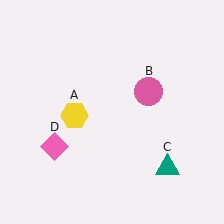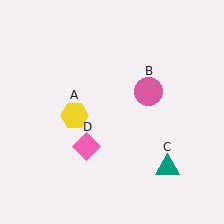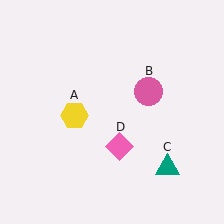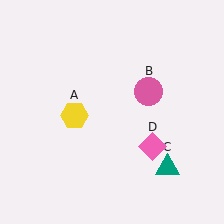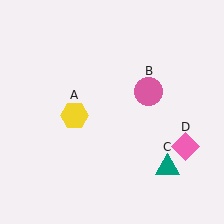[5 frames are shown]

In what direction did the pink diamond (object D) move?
The pink diamond (object D) moved right.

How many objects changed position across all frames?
1 object changed position: pink diamond (object D).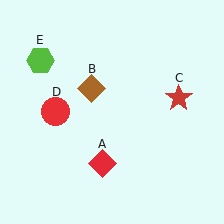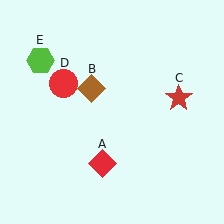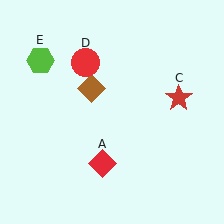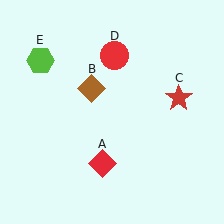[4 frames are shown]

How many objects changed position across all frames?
1 object changed position: red circle (object D).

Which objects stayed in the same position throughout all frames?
Red diamond (object A) and brown diamond (object B) and red star (object C) and lime hexagon (object E) remained stationary.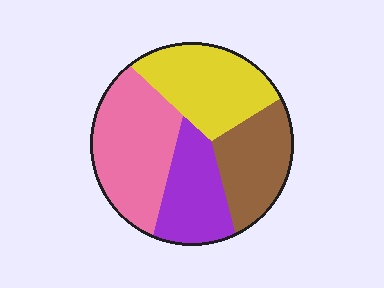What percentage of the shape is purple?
Purple takes up about one fifth (1/5) of the shape.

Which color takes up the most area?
Pink, at roughly 30%.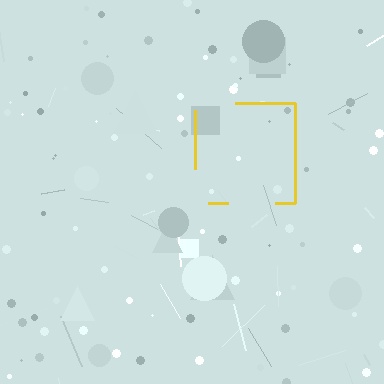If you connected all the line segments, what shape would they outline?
They would outline a square.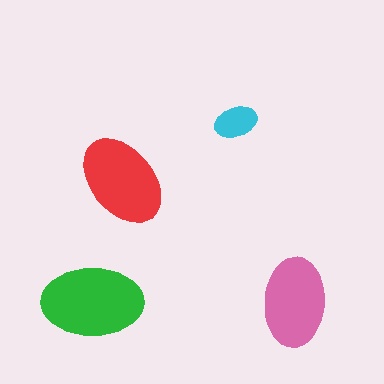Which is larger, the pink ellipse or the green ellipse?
The green one.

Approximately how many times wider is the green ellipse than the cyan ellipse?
About 2.5 times wider.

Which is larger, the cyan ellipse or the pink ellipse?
The pink one.